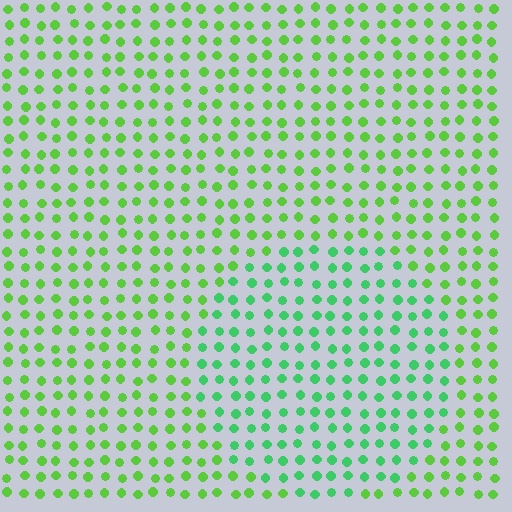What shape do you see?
I see a circle.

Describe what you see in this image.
The image is filled with small lime elements in a uniform arrangement. A circle-shaped region is visible where the elements are tinted to a slightly different hue, forming a subtle color boundary.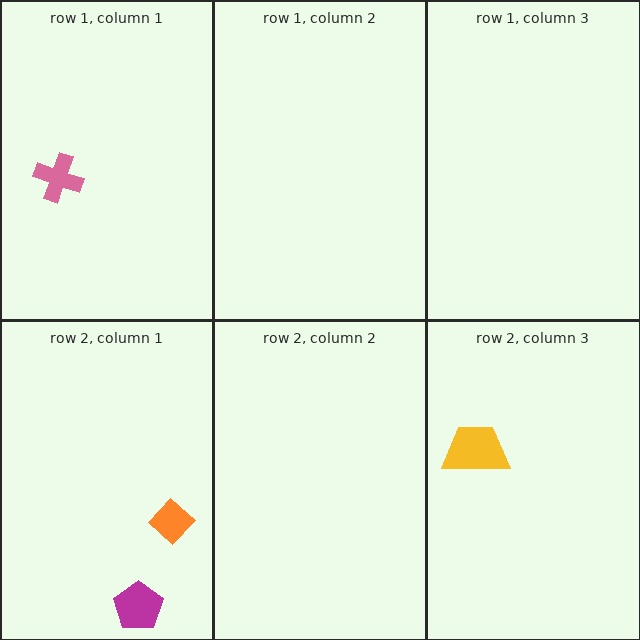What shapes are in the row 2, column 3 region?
The yellow trapezoid.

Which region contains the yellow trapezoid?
The row 2, column 3 region.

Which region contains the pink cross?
The row 1, column 1 region.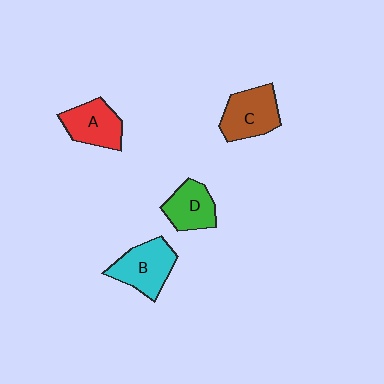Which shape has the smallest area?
Shape D (green).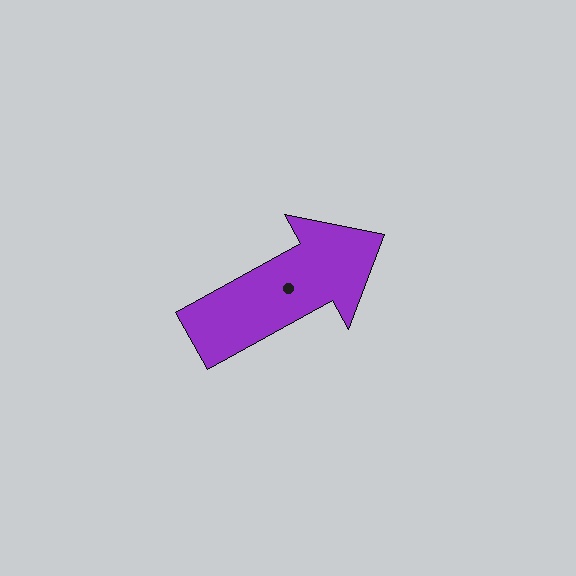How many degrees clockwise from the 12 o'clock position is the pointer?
Approximately 61 degrees.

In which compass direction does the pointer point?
Northeast.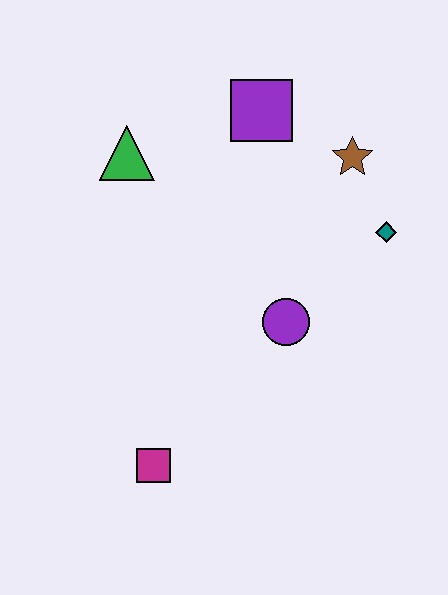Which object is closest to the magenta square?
The purple circle is closest to the magenta square.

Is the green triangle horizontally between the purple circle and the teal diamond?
No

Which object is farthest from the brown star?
The magenta square is farthest from the brown star.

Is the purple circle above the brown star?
No